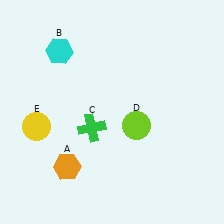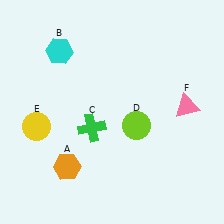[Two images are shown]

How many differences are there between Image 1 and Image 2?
There is 1 difference between the two images.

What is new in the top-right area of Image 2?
A pink triangle (F) was added in the top-right area of Image 2.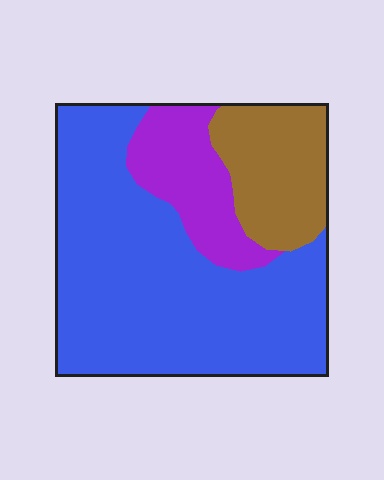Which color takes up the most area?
Blue, at roughly 65%.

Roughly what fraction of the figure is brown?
Brown takes up between a sixth and a third of the figure.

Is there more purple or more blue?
Blue.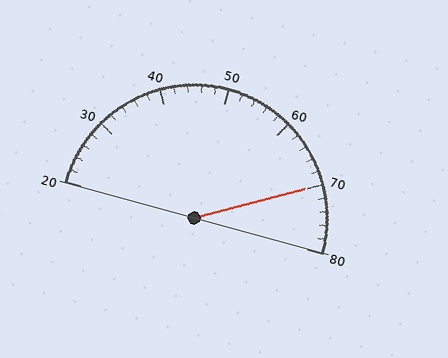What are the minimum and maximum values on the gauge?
The gauge ranges from 20 to 80.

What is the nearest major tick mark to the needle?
The nearest major tick mark is 70.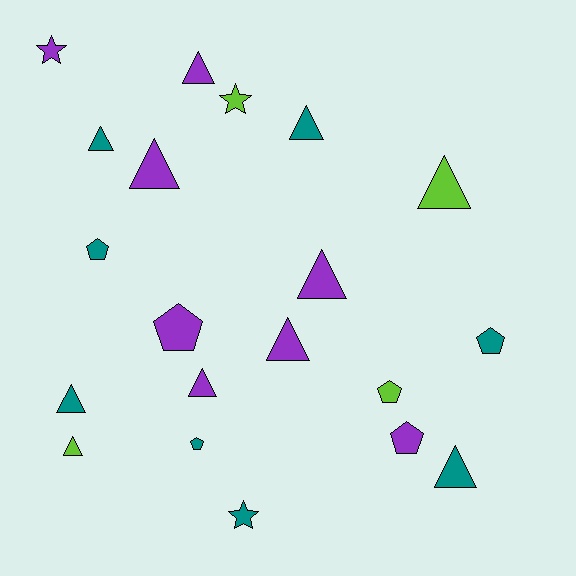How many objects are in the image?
There are 20 objects.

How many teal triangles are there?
There are 4 teal triangles.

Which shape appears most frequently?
Triangle, with 11 objects.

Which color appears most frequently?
Purple, with 8 objects.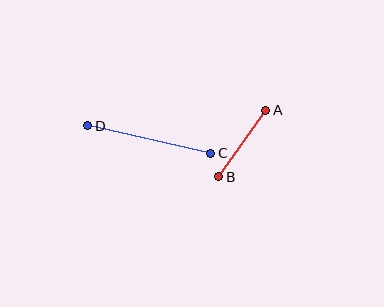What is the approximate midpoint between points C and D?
The midpoint is at approximately (149, 140) pixels.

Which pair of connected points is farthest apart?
Points C and D are farthest apart.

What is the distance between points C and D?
The distance is approximately 126 pixels.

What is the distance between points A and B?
The distance is approximately 81 pixels.